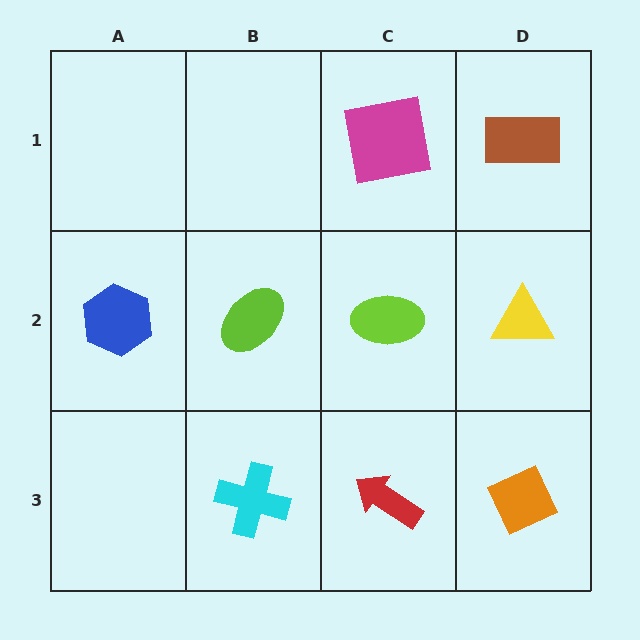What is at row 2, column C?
A lime ellipse.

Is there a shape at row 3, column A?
No, that cell is empty.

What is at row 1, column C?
A magenta square.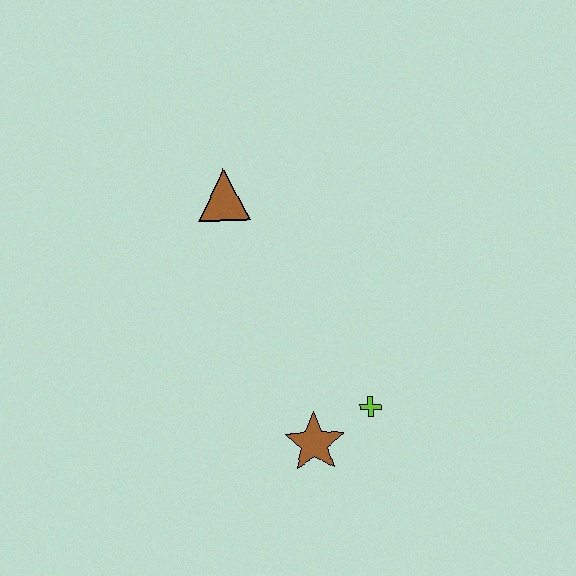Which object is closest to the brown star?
The lime cross is closest to the brown star.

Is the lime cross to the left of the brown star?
No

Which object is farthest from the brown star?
The brown triangle is farthest from the brown star.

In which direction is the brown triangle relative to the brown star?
The brown triangle is above the brown star.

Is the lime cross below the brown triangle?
Yes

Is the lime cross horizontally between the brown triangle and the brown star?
No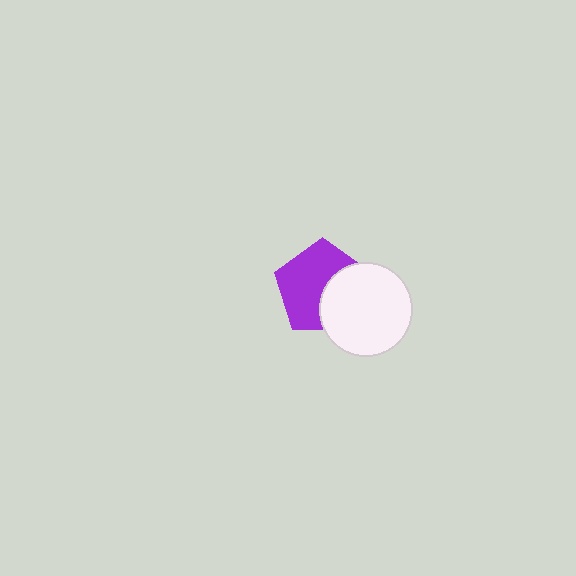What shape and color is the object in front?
The object in front is a white circle.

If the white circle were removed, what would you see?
You would see the complete purple pentagon.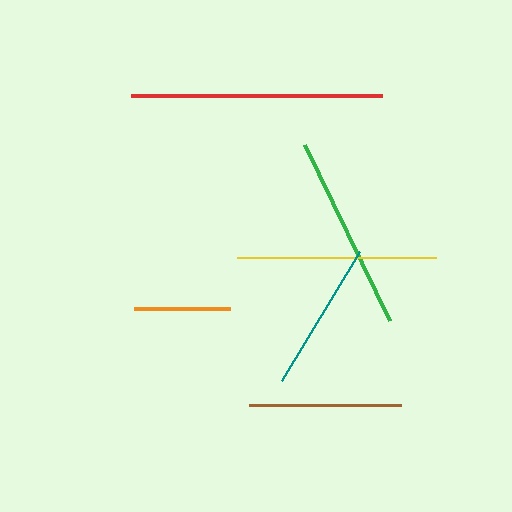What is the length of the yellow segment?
The yellow segment is approximately 199 pixels long.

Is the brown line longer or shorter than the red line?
The red line is longer than the brown line.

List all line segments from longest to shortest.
From longest to shortest: red, yellow, green, brown, teal, orange.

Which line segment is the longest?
The red line is the longest at approximately 251 pixels.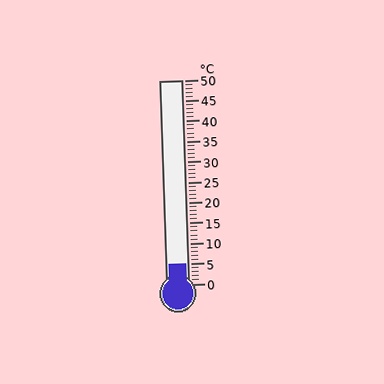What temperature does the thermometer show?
The thermometer shows approximately 5°C.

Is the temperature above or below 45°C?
The temperature is below 45°C.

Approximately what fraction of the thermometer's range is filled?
The thermometer is filled to approximately 10% of its range.